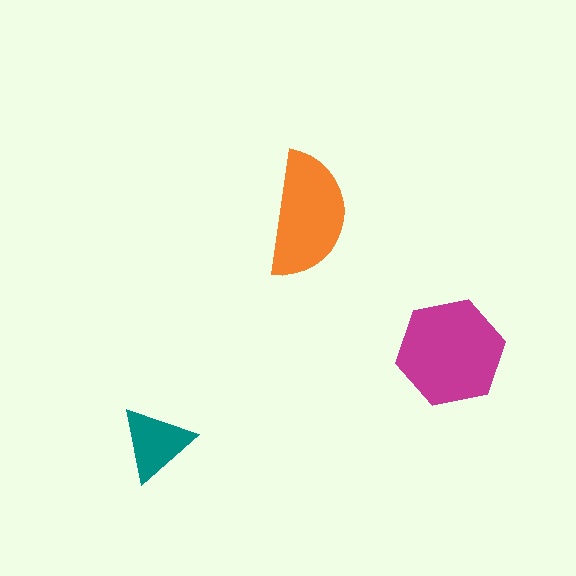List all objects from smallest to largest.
The teal triangle, the orange semicircle, the magenta hexagon.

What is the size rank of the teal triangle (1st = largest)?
3rd.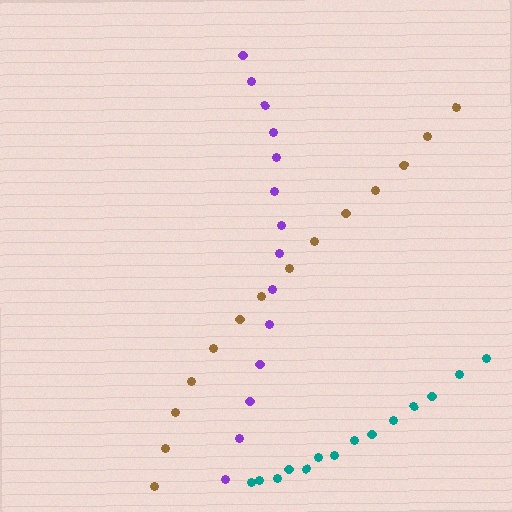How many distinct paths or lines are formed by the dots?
There are 3 distinct paths.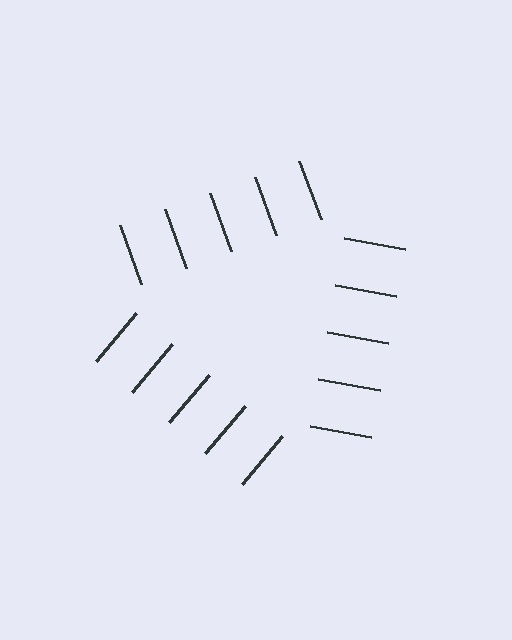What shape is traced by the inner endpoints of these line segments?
An illusory triangle — the line segments terminate on its edges but no continuous stroke is drawn.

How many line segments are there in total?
15 — 5 along each of the 3 edges.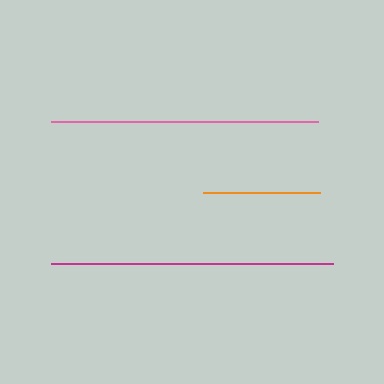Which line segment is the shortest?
The orange line is the shortest at approximately 117 pixels.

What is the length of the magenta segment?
The magenta segment is approximately 283 pixels long.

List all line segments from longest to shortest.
From longest to shortest: magenta, pink, orange.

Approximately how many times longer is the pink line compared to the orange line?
The pink line is approximately 2.3 times the length of the orange line.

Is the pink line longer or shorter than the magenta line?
The magenta line is longer than the pink line.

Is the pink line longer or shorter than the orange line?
The pink line is longer than the orange line.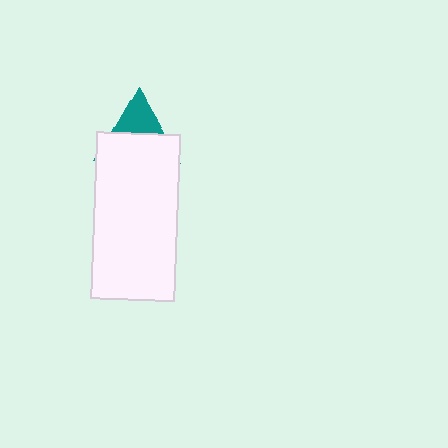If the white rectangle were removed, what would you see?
You would see the complete teal triangle.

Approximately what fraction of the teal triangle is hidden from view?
Roughly 63% of the teal triangle is hidden behind the white rectangle.